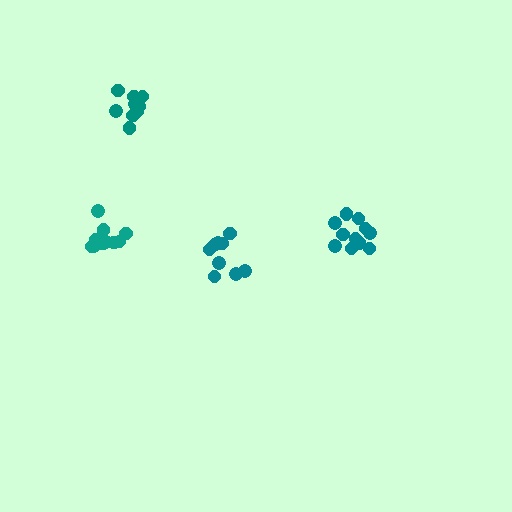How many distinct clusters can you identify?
There are 4 distinct clusters.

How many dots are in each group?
Group 1: 11 dots, Group 2: 9 dots, Group 3: 12 dots, Group 4: 9 dots (41 total).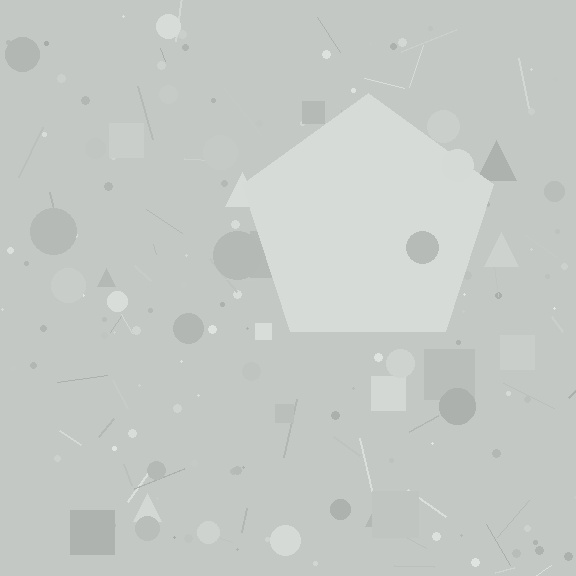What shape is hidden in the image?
A pentagon is hidden in the image.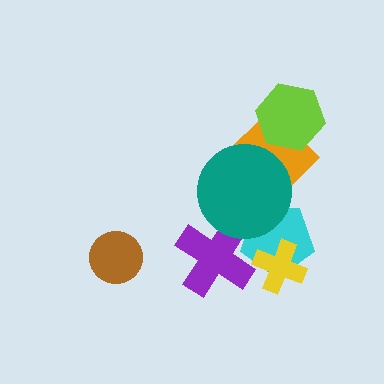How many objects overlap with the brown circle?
0 objects overlap with the brown circle.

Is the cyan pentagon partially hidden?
Yes, it is partially covered by another shape.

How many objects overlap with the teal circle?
3 objects overlap with the teal circle.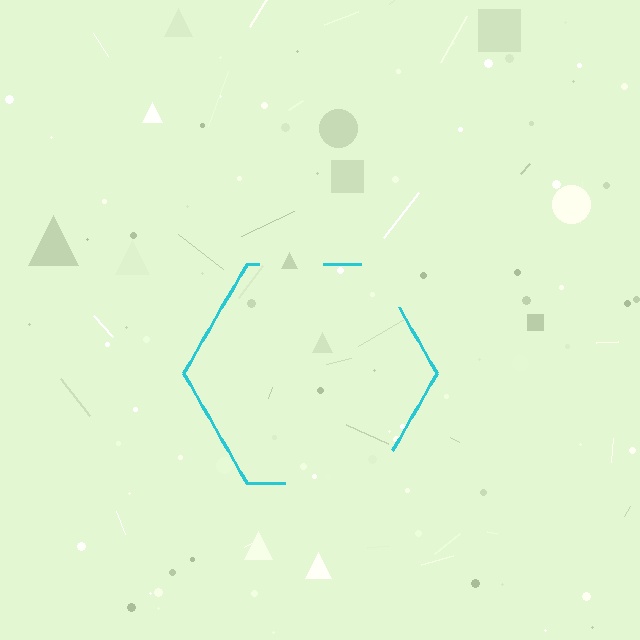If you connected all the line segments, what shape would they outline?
They would outline a hexagon.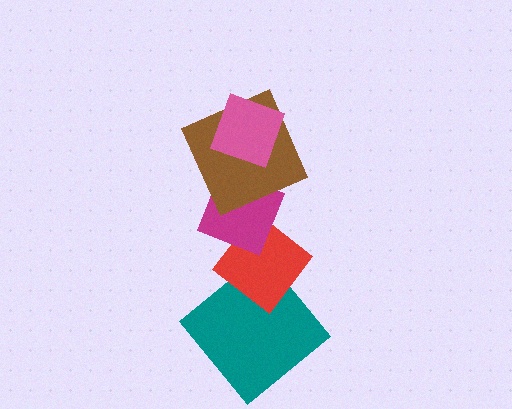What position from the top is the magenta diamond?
The magenta diamond is 3rd from the top.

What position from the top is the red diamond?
The red diamond is 4th from the top.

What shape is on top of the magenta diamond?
The brown square is on top of the magenta diamond.